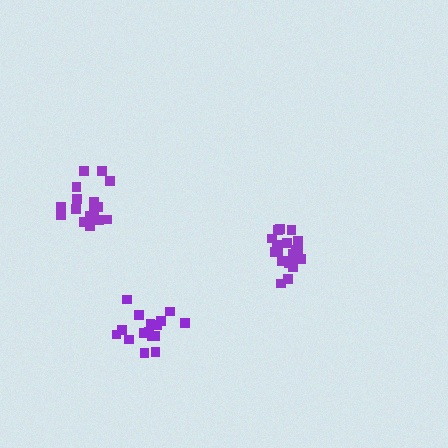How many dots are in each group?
Group 1: 20 dots, Group 2: 17 dots, Group 3: 16 dots (53 total).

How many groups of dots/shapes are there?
There are 3 groups.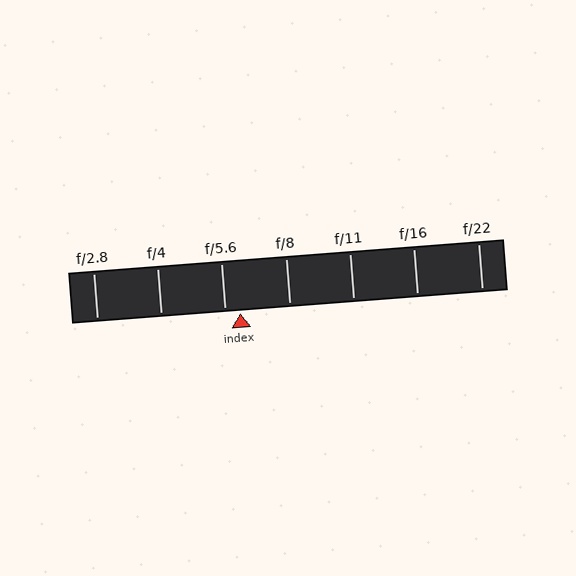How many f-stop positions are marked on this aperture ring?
There are 7 f-stop positions marked.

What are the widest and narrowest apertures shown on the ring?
The widest aperture shown is f/2.8 and the narrowest is f/22.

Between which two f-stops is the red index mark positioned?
The index mark is between f/5.6 and f/8.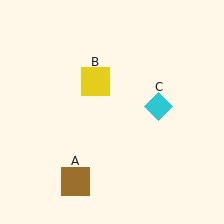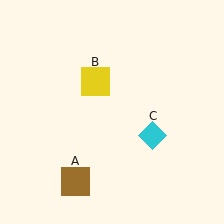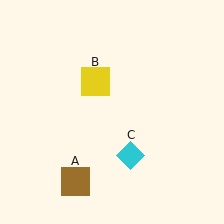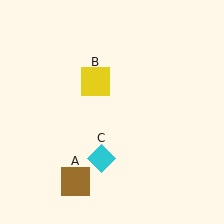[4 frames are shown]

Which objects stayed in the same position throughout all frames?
Brown square (object A) and yellow square (object B) remained stationary.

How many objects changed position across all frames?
1 object changed position: cyan diamond (object C).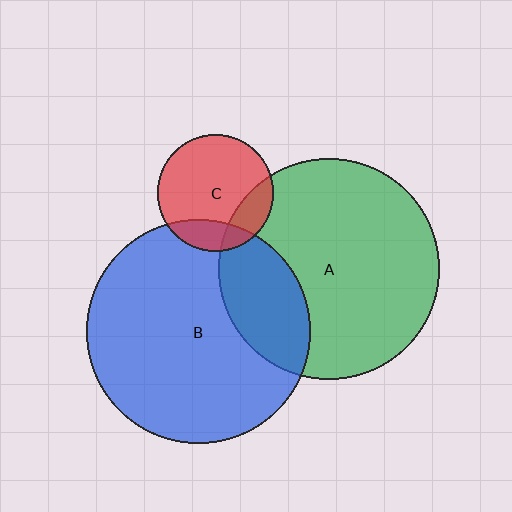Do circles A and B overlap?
Yes.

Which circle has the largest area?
Circle B (blue).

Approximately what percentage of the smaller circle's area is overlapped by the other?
Approximately 25%.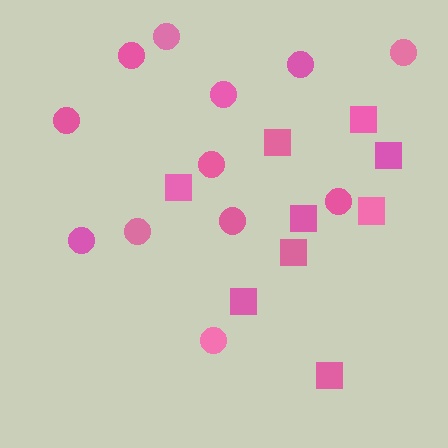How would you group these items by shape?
There are 2 groups: one group of circles (12) and one group of squares (9).